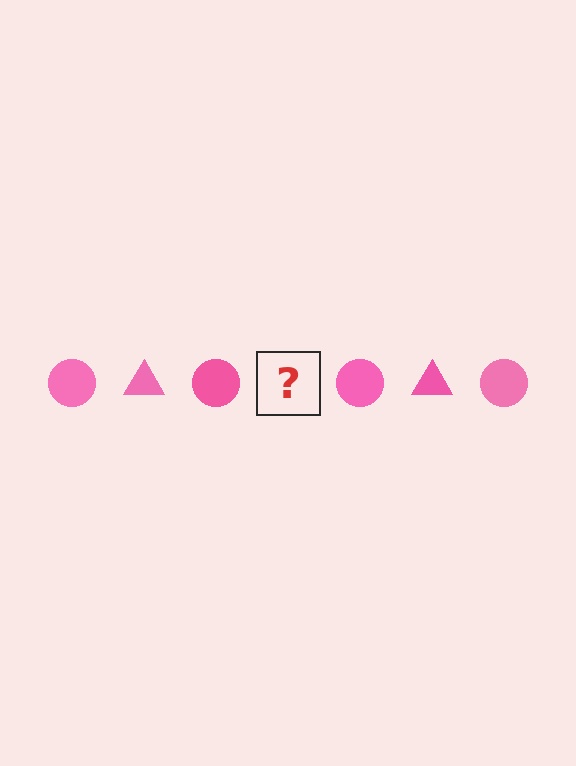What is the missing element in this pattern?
The missing element is a pink triangle.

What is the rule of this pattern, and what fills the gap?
The rule is that the pattern cycles through circle, triangle shapes in pink. The gap should be filled with a pink triangle.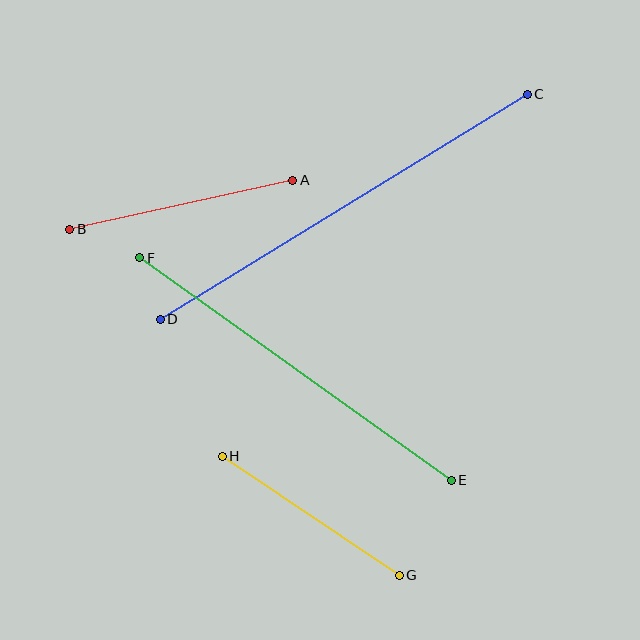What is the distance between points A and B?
The distance is approximately 228 pixels.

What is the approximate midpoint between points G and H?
The midpoint is at approximately (311, 516) pixels.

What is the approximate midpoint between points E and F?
The midpoint is at approximately (295, 369) pixels.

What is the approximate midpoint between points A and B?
The midpoint is at approximately (181, 205) pixels.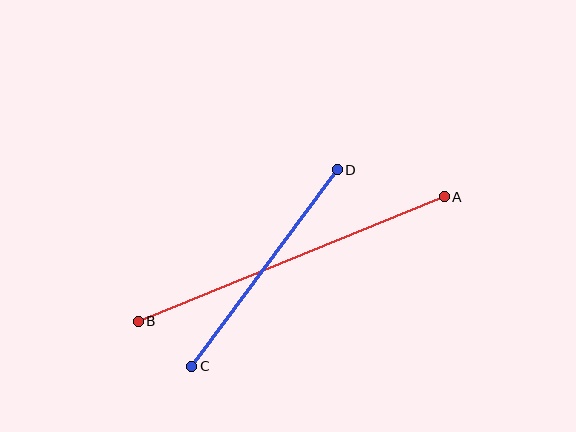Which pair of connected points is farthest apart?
Points A and B are farthest apart.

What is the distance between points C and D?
The distance is approximately 245 pixels.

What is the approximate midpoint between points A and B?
The midpoint is at approximately (291, 259) pixels.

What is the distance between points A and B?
The distance is approximately 330 pixels.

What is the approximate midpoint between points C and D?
The midpoint is at approximately (264, 268) pixels.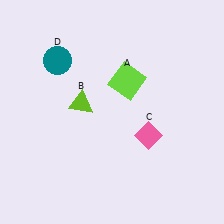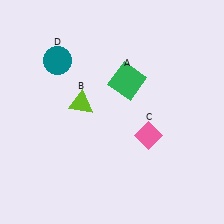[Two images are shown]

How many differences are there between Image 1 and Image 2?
There is 1 difference between the two images.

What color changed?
The square (A) changed from lime in Image 1 to green in Image 2.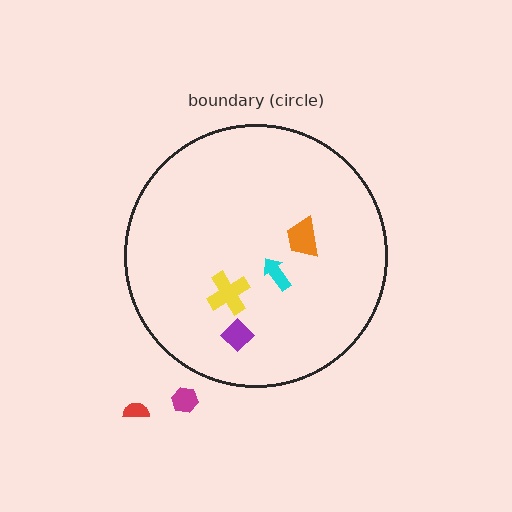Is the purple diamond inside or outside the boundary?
Inside.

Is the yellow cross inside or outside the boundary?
Inside.